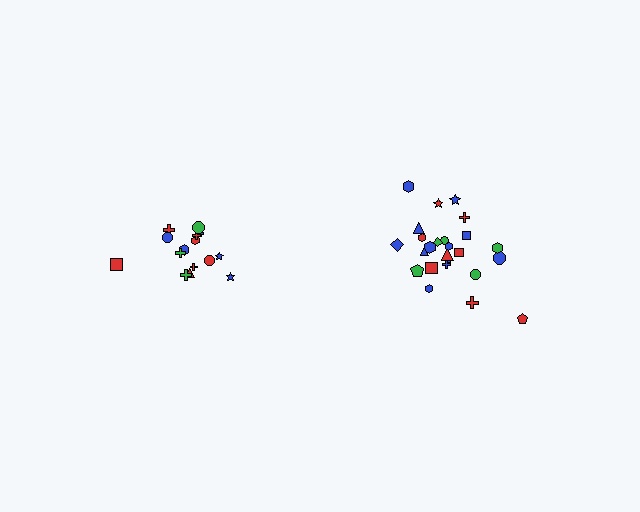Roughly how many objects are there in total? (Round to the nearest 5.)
Roughly 40 objects in total.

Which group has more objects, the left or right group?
The right group.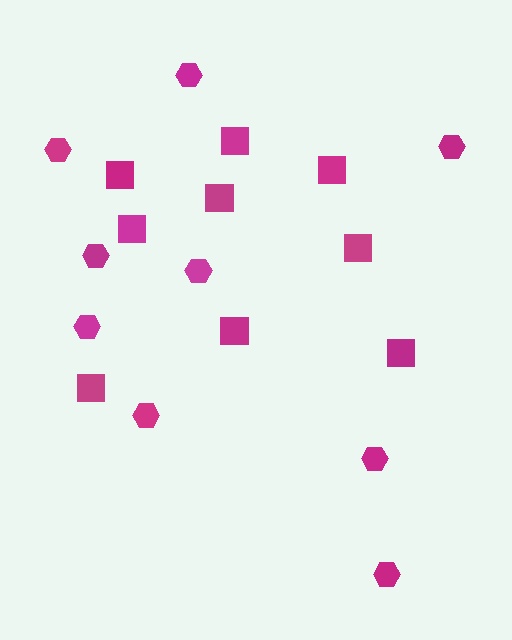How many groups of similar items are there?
There are 2 groups: one group of squares (9) and one group of hexagons (9).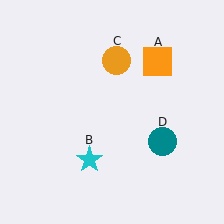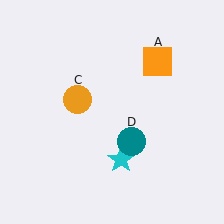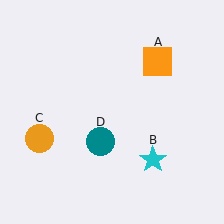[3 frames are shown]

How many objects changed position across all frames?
3 objects changed position: cyan star (object B), orange circle (object C), teal circle (object D).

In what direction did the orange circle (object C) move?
The orange circle (object C) moved down and to the left.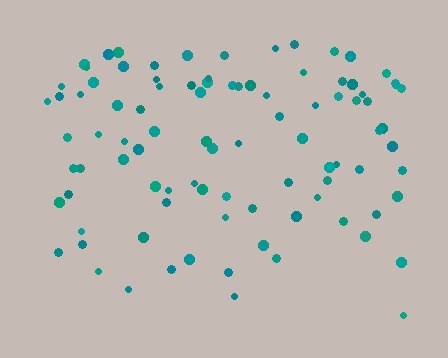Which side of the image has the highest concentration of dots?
The top.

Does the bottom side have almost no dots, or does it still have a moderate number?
Still a moderate number, just noticeably fewer than the top.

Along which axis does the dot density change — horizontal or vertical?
Vertical.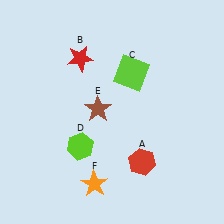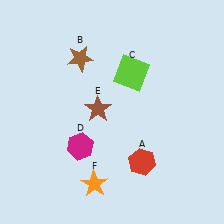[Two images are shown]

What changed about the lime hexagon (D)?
In Image 1, D is lime. In Image 2, it changed to magenta.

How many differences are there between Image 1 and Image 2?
There are 2 differences between the two images.